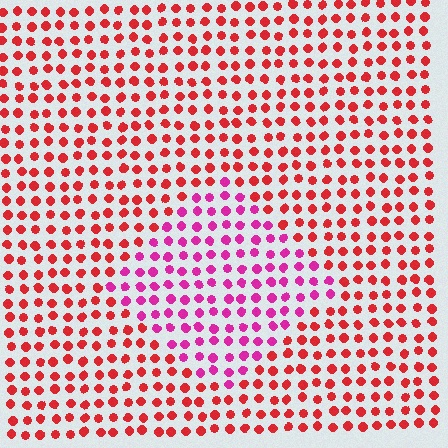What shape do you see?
I see a diamond.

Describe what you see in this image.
The image is filled with small red elements in a uniform arrangement. A diamond-shaped region is visible where the elements are tinted to a slightly different hue, forming a subtle color boundary.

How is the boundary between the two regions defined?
The boundary is defined purely by a slight shift in hue (about 39 degrees). Spacing, size, and orientation are identical on both sides.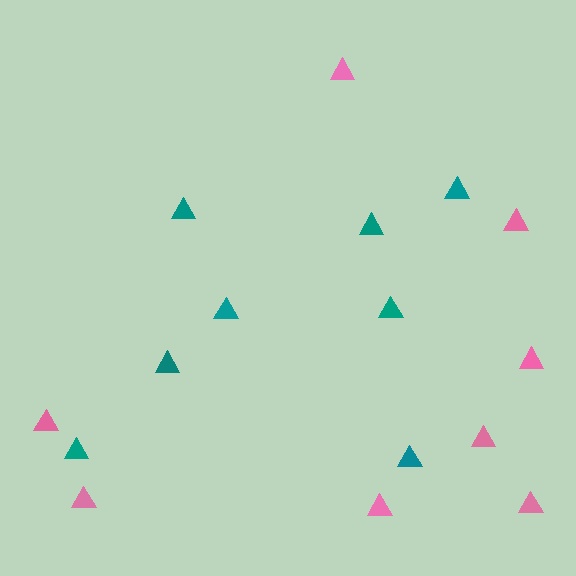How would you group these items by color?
There are 2 groups: one group of pink triangles (8) and one group of teal triangles (8).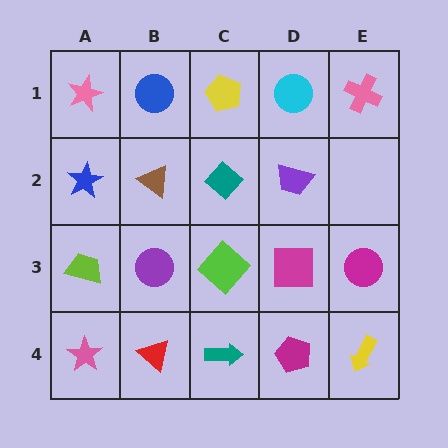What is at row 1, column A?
A pink star.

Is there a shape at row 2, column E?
No, that cell is empty.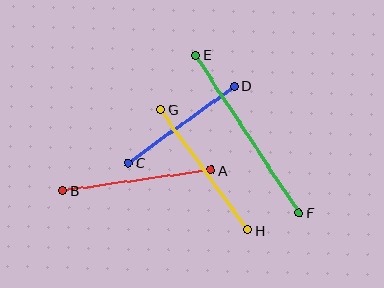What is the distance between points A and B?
The distance is approximately 150 pixels.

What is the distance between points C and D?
The distance is approximately 131 pixels.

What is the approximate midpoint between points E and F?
The midpoint is at approximately (248, 134) pixels.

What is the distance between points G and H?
The distance is approximately 149 pixels.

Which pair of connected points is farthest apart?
Points E and F are farthest apart.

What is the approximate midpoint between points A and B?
The midpoint is at approximately (137, 181) pixels.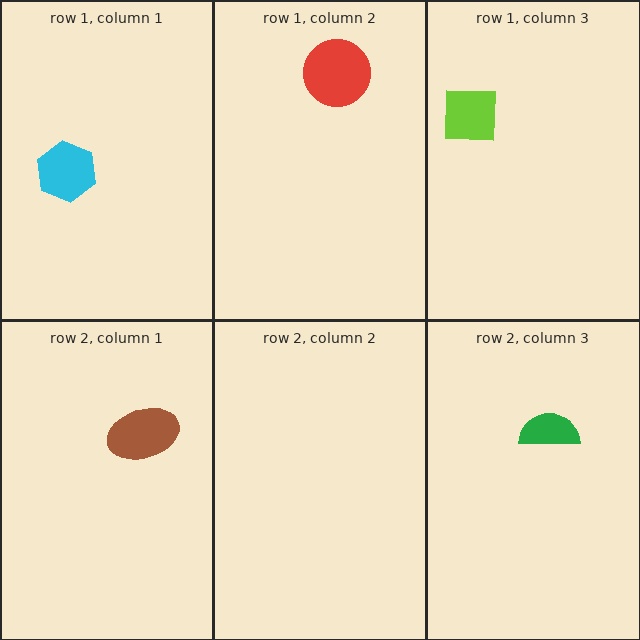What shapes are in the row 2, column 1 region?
The brown ellipse.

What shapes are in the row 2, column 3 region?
The green semicircle.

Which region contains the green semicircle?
The row 2, column 3 region.